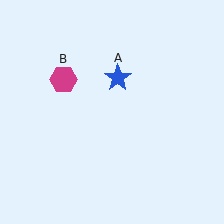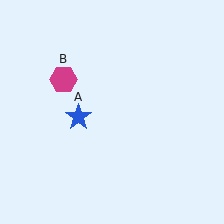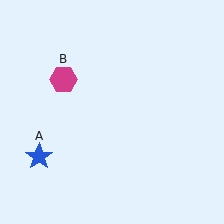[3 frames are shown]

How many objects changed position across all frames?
1 object changed position: blue star (object A).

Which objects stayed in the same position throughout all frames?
Magenta hexagon (object B) remained stationary.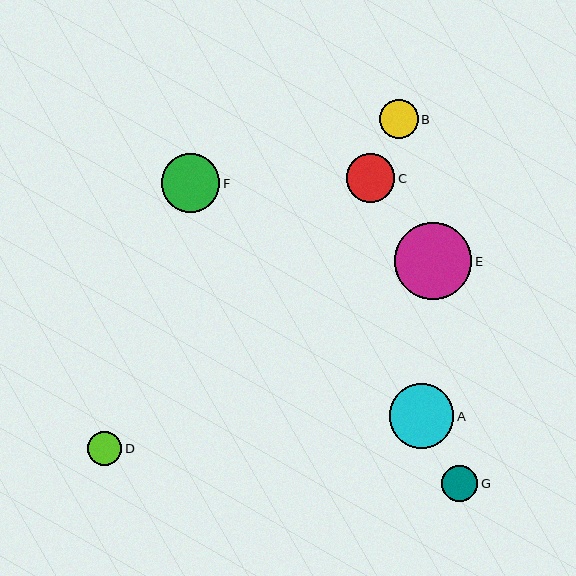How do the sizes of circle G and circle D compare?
Circle G and circle D are approximately the same size.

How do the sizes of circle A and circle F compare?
Circle A and circle F are approximately the same size.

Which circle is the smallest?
Circle D is the smallest with a size of approximately 34 pixels.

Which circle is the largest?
Circle E is the largest with a size of approximately 77 pixels.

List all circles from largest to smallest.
From largest to smallest: E, A, F, C, B, G, D.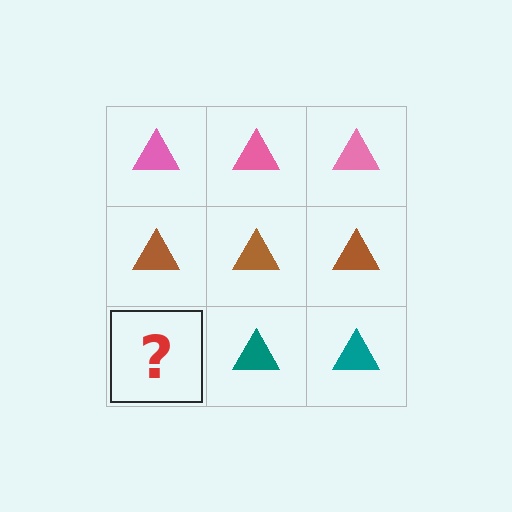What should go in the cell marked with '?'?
The missing cell should contain a teal triangle.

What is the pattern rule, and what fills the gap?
The rule is that each row has a consistent color. The gap should be filled with a teal triangle.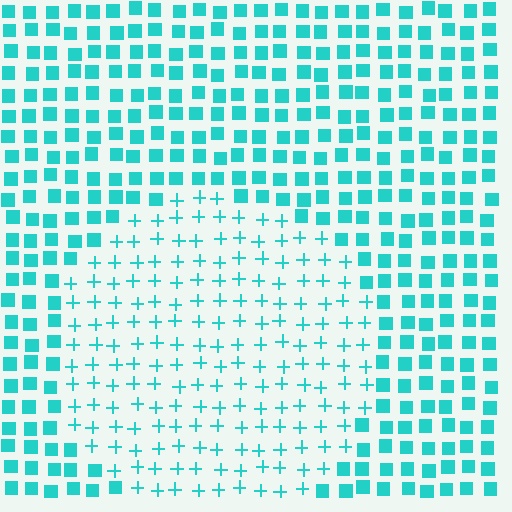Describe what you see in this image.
The image is filled with small cyan elements arranged in a uniform grid. A circle-shaped region contains plus signs, while the surrounding area contains squares. The boundary is defined purely by the change in element shape.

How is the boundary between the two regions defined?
The boundary is defined by a change in element shape: plus signs inside vs. squares outside. All elements share the same color and spacing.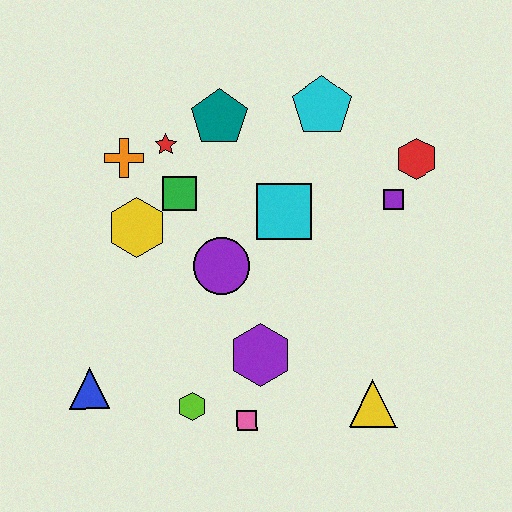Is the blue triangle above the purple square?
No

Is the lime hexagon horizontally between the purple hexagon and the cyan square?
No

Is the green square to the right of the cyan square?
No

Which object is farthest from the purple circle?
The red hexagon is farthest from the purple circle.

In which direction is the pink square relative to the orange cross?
The pink square is below the orange cross.